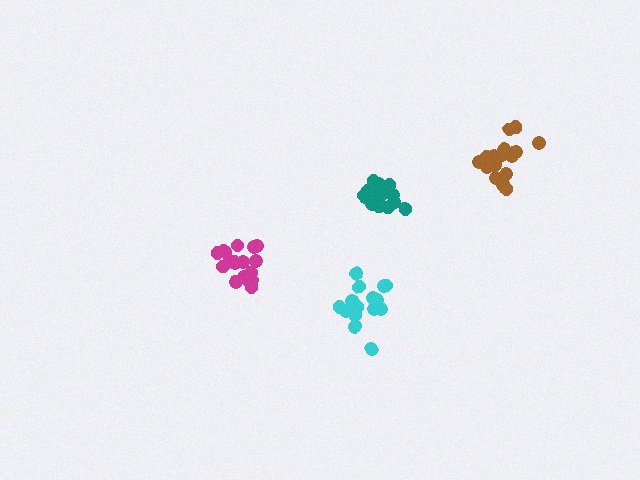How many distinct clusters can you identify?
There are 4 distinct clusters.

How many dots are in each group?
Group 1: 18 dots, Group 2: 18 dots, Group 3: 18 dots, Group 4: 15 dots (69 total).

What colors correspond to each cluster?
The clusters are colored: magenta, teal, brown, cyan.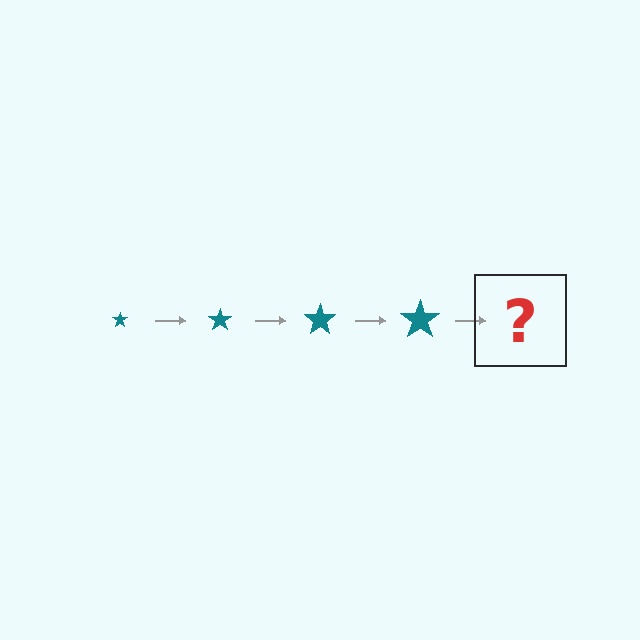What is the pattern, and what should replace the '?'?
The pattern is that the star gets progressively larger each step. The '?' should be a teal star, larger than the previous one.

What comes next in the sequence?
The next element should be a teal star, larger than the previous one.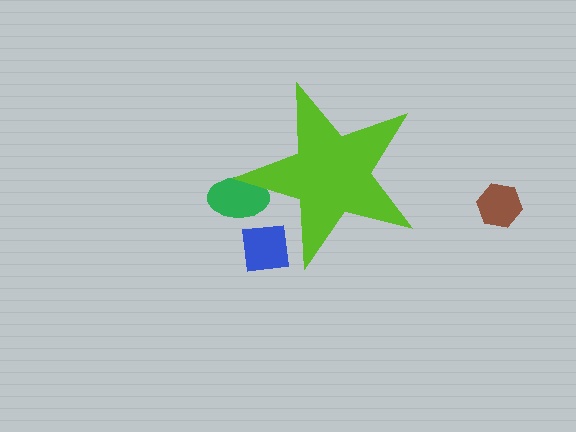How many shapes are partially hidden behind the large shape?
2 shapes are partially hidden.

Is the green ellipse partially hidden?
Yes, the green ellipse is partially hidden behind the lime star.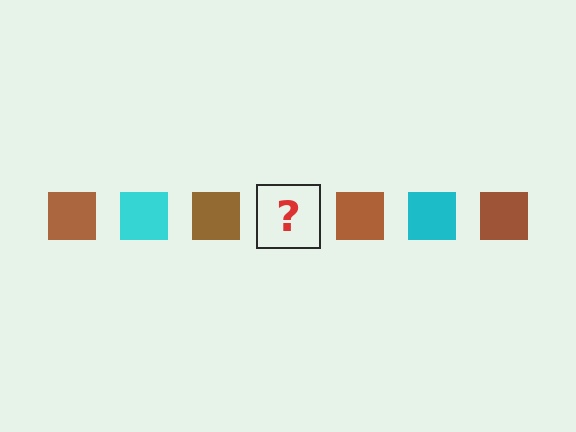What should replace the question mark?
The question mark should be replaced with a cyan square.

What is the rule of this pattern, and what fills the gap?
The rule is that the pattern cycles through brown, cyan squares. The gap should be filled with a cyan square.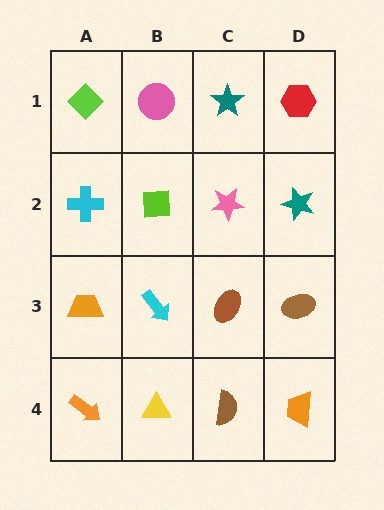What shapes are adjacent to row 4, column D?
A brown ellipse (row 3, column D), a brown semicircle (row 4, column C).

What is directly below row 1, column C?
A pink star.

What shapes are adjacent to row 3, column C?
A pink star (row 2, column C), a brown semicircle (row 4, column C), a cyan arrow (row 3, column B), a brown ellipse (row 3, column D).